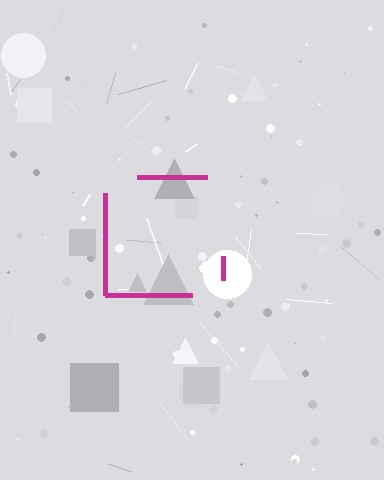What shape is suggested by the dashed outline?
The dashed outline suggests a square.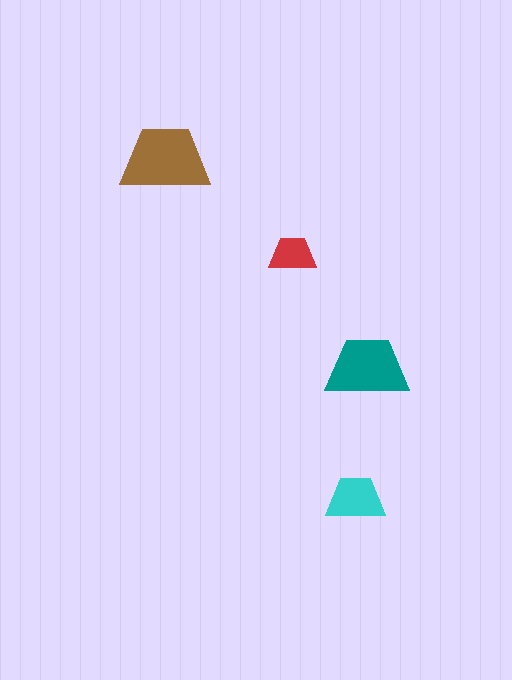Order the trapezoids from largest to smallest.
the brown one, the teal one, the cyan one, the red one.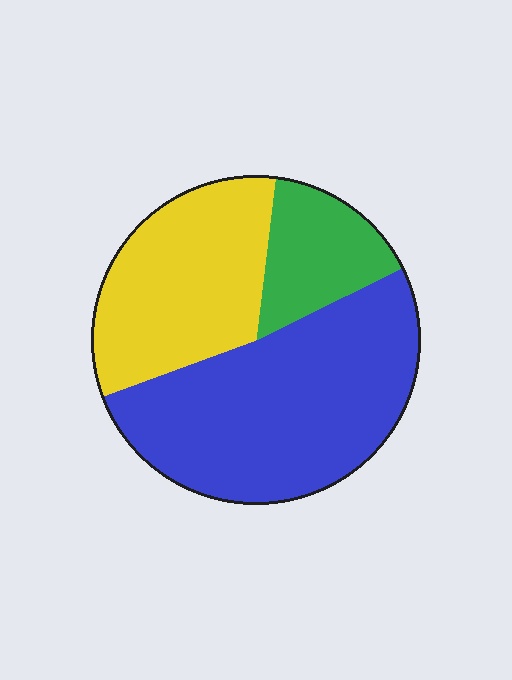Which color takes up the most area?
Blue, at roughly 50%.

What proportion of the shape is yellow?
Yellow covers roughly 35% of the shape.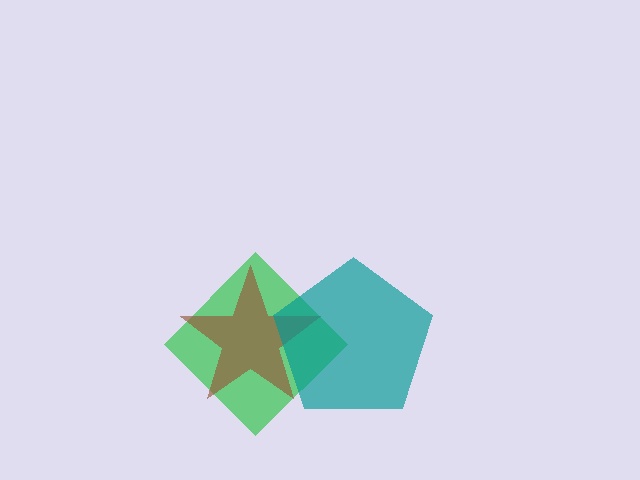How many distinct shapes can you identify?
There are 3 distinct shapes: a green diamond, a brown star, a teal pentagon.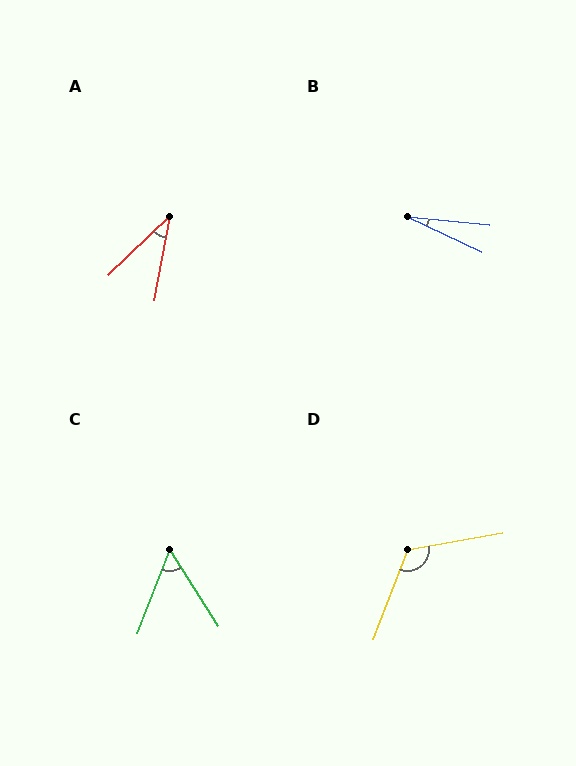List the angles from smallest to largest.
B (19°), A (35°), C (54°), D (121°).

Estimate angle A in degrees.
Approximately 35 degrees.